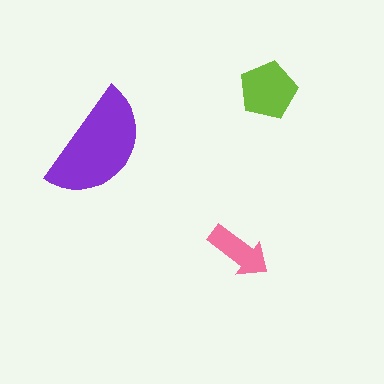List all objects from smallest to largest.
The pink arrow, the lime pentagon, the purple semicircle.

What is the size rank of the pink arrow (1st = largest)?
3rd.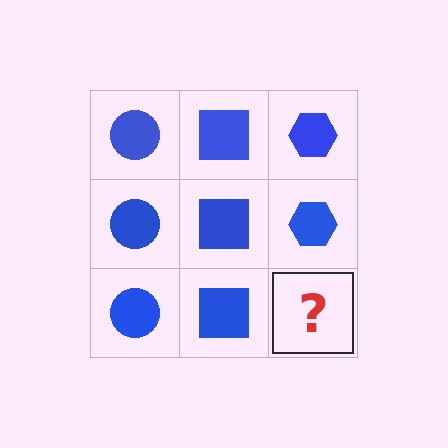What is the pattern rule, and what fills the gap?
The rule is that each column has a consistent shape. The gap should be filled with a blue hexagon.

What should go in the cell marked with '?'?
The missing cell should contain a blue hexagon.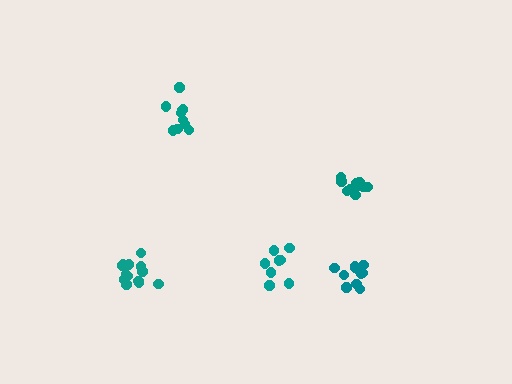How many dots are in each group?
Group 1: 11 dots, Group 2: 13 dots, Group 3: 11 dots, Group 4: 8 dots, Group 5: 10 dots (53 total).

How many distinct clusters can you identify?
There are 5 distinct clusters.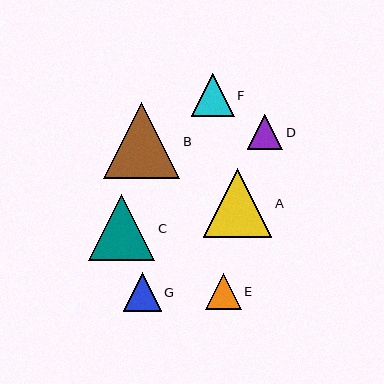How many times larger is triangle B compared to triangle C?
Triangle B is approximately 1.1 times the size of triangle C.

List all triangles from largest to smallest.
From largest to smallest: B, A, C, F, G, E, D.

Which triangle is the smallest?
Triangle D is the smallest with a size of approximately 35 pixels.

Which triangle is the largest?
Triangle B is the largest with a size of approximately 76 pixels.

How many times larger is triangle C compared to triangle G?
Triangle C is approximately 1.7 times the size of triangle G.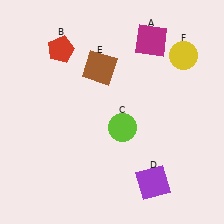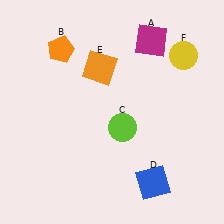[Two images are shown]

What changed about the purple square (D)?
In Image 1, D is purple. In Image 2, it changed to blue.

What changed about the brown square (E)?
In Image 1, E is brown. In Image 2, it changed to orange.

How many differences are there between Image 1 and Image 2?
There are 3 differences between the two images.